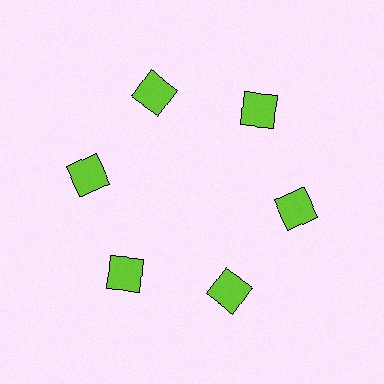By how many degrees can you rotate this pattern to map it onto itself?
The pattern maps onto itself every 60 degrees of rotation.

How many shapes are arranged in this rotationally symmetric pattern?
There are 6 shapes, arranged in 6 groups of 1.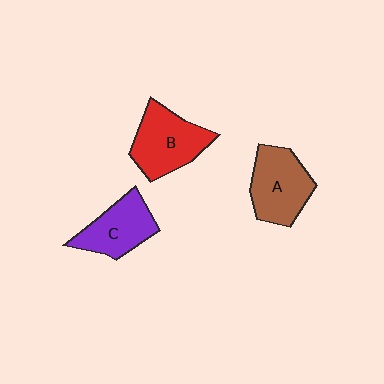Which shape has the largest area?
Shape B (red).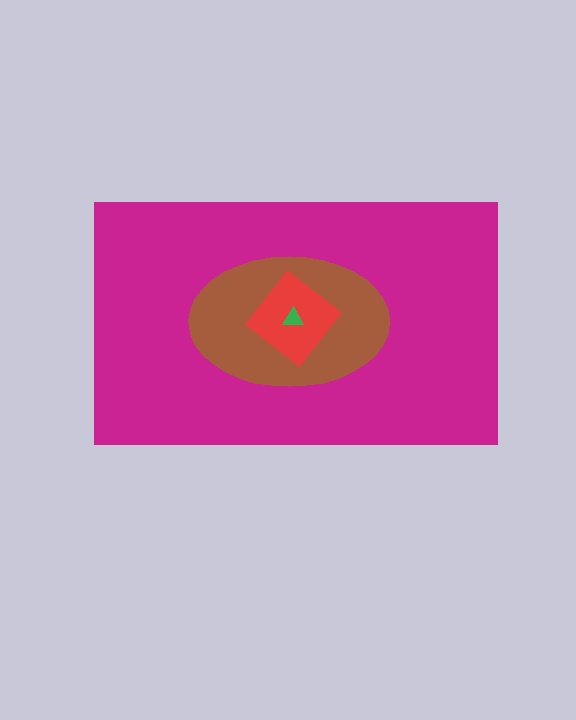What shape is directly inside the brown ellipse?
The red diamond.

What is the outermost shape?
The magenta rectangle.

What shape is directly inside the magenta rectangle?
The brown ellipse.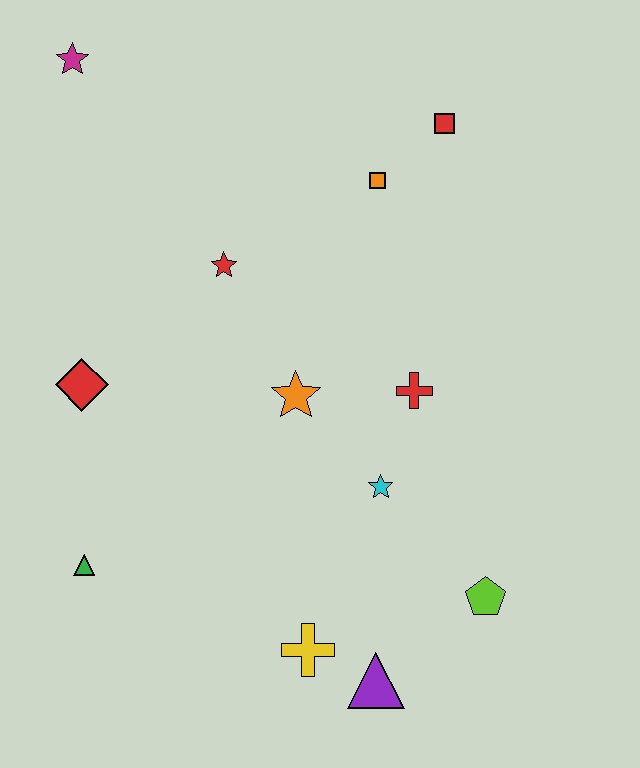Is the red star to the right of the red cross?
No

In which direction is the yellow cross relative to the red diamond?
The yellow cross is below the red diamond.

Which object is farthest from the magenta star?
The purple triangle is farthest from the magenta star.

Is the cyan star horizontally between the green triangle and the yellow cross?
No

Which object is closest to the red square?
The orange square is closest to the red square.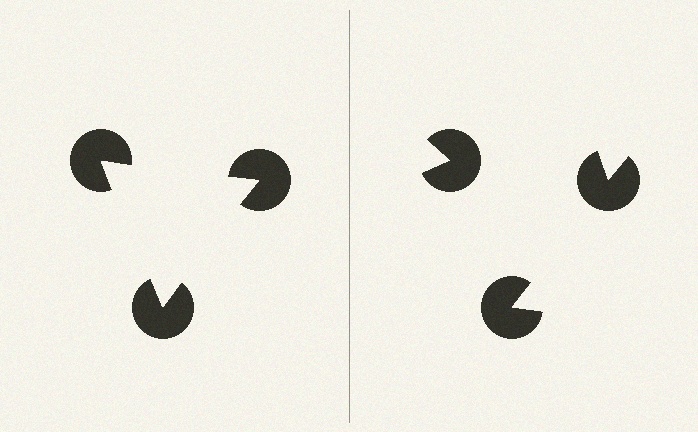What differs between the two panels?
The pac-man discs are positioned identically on both sides; only the wedge orientations differ. On the left they align to a triangle; on the right they are misaligned.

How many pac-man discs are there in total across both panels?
6 — 3 on each side.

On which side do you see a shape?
An illusory triangle appears on the left side. On the right side the wedge cuts are rotated, so no coherent shape forms.